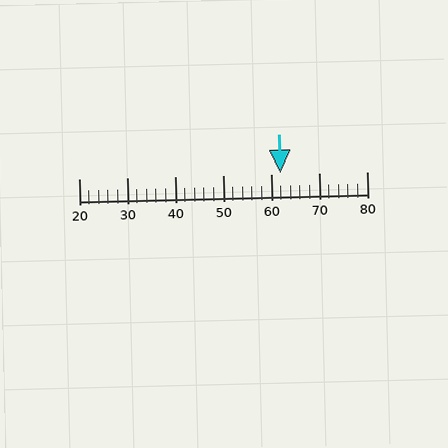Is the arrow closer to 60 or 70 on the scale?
The arrow is closer to 60.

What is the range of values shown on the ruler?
The ruler shows values from 20 to 80.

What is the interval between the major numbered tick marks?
The major tick marks are spaced 10 units apart.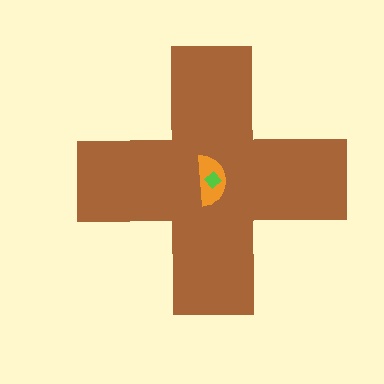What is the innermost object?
The lime diamond.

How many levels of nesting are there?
3.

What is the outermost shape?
The brown cross.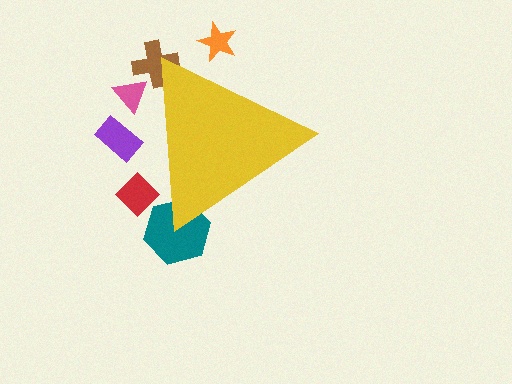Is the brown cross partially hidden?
Yes, the brown cross is partially hidden behind the yellow triangle.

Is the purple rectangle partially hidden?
Yes, the purple rectangle is partially hidden behind the yellow triangle.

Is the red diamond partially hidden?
Yes, the red diamond is partially hidden behind the yellow triangle.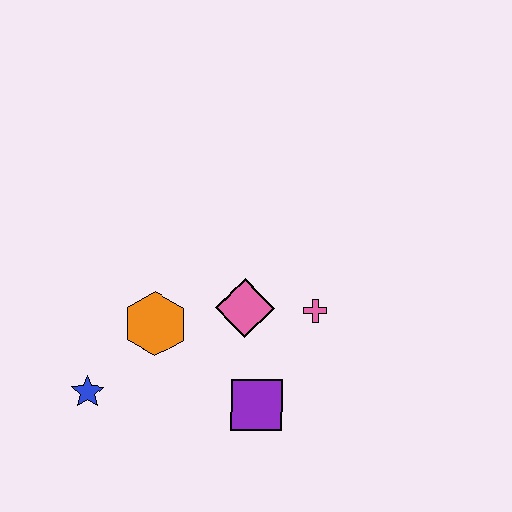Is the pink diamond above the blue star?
Yes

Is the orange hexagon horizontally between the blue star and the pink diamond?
Yes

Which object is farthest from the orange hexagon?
The pink cross is farthest from the orange hexagon.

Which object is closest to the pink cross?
The pink diamond is closest to the pink cross.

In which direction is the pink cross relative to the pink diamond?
The pink cross is to the right of the pink diamond.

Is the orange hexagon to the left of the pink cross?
Yes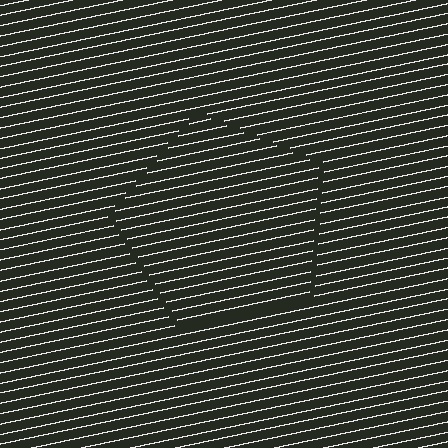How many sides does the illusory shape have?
5 sides — the line-ends trace a pentagon.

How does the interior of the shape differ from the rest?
The interior of the shape contains the same grating, shifted by half a period — the contour is defined by the phase discontinuity where line-ends from the inner and outer gratings abut.